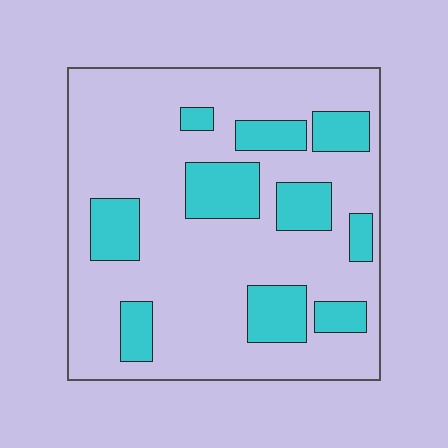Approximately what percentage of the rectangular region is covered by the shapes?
Approximately 25%.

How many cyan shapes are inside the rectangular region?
10.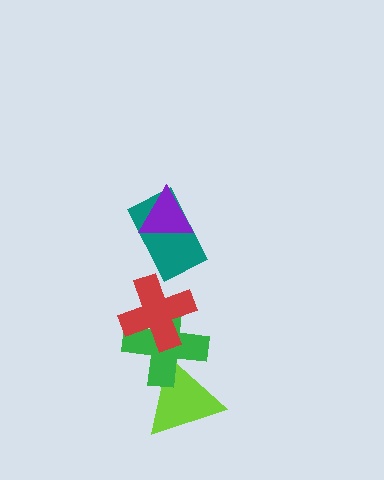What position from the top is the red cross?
The red cross is 3rd from the top.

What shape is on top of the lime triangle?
The green cross is on top of the lime triangle.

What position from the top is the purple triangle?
The purple triangle is 1st from the top.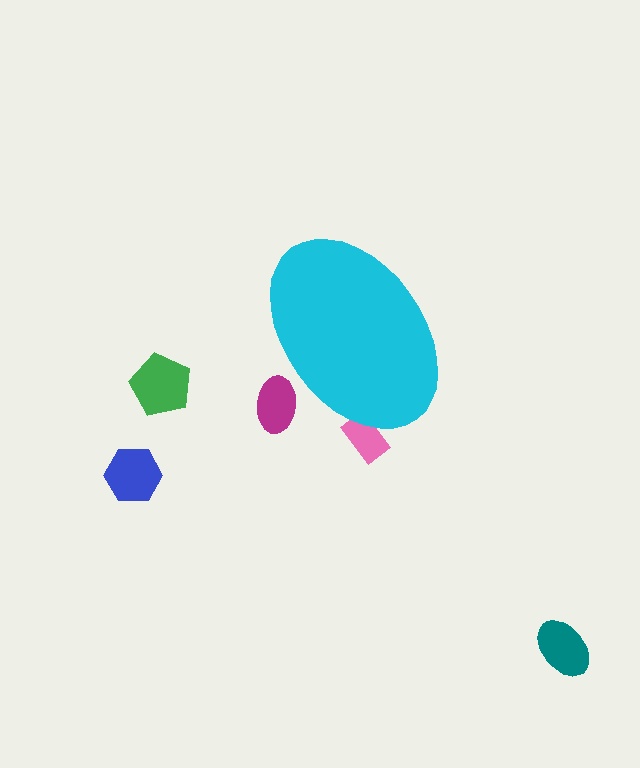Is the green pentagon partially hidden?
No, the green pentagon is fully visible.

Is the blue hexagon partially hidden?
No, the blue hexagon is fully visible.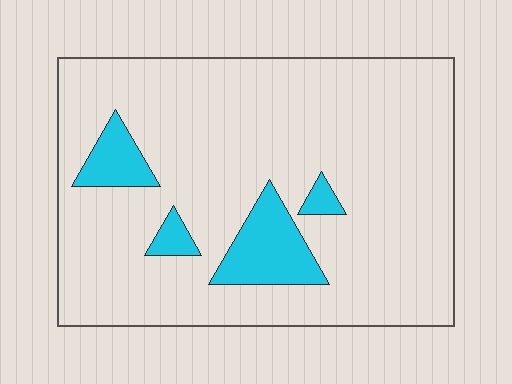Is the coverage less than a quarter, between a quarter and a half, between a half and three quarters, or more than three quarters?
Less than a quarter.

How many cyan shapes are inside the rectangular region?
4.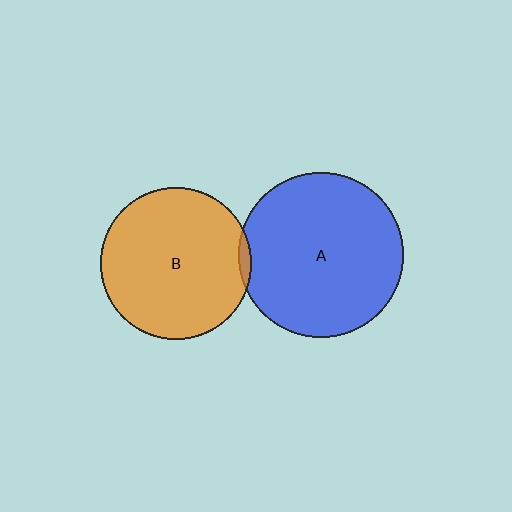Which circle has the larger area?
Circle A (blue).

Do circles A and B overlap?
Yes.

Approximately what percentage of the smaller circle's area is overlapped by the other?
Approximately 5%.